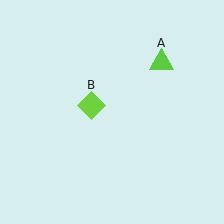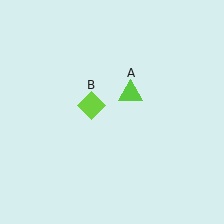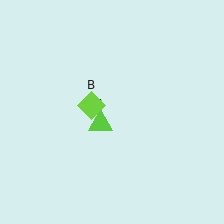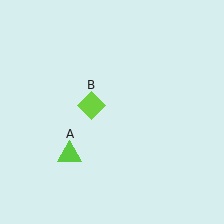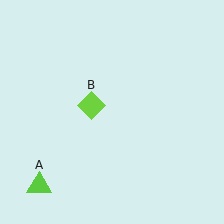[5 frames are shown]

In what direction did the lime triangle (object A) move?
The lime triangle (object A) moved down and to the left.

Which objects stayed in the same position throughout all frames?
Lime diamond (object B) remained stationary.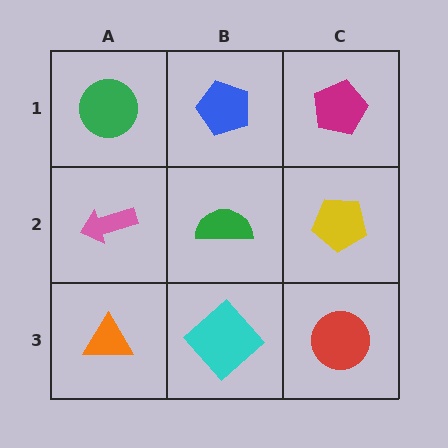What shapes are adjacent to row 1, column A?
A pink arrow (row 2, column A), a blue pentagon (row 1, column B).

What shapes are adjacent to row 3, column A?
A pink arrow (row 2, column A), a cyan diamond (row 3, column B).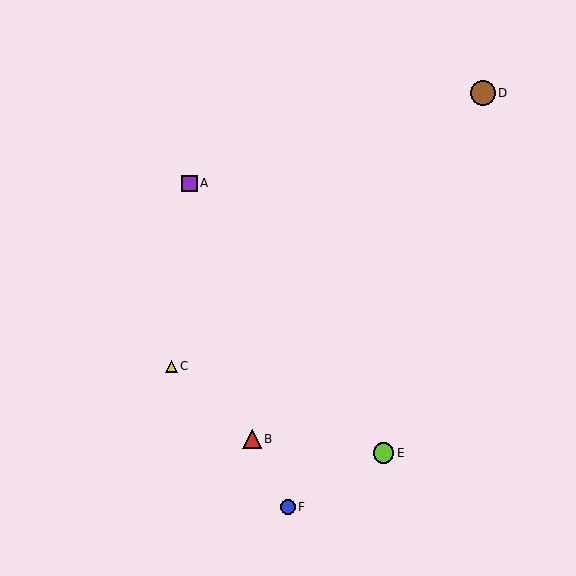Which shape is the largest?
The brown circle (labeled D) is the largest.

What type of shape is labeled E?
Shape E is a lime circle.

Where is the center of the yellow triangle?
The center of the yellow triangle is at (171, 366).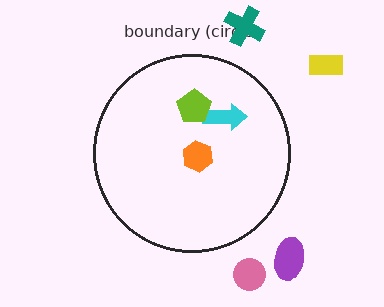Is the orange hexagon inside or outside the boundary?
Inside.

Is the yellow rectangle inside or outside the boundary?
Outside.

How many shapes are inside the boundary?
3 inside, 4 outside.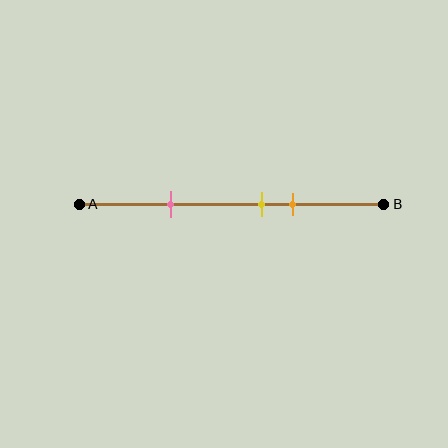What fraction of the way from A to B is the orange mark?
The orange mark is approximately 70% (0.7) of the way from A to B.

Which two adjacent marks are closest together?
The yellow and orange marks are the closest adjacent pair.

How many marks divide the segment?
There are 3 marks dividing the segment.